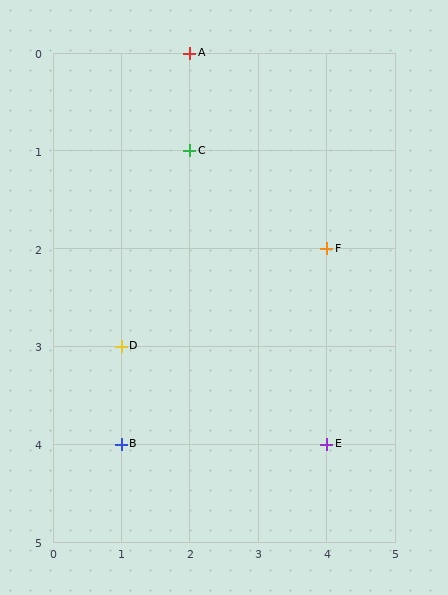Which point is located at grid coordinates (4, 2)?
Point F is at (4, 2).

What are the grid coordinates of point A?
Point A is at grid coordinates (2, 0).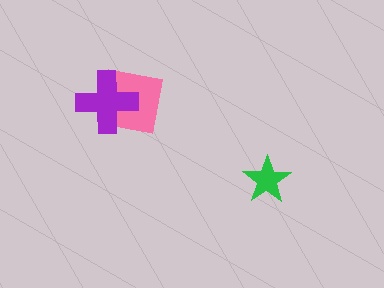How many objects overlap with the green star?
0 objects overlap with the green star.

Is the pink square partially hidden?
Yes, it is partially covered by another shape.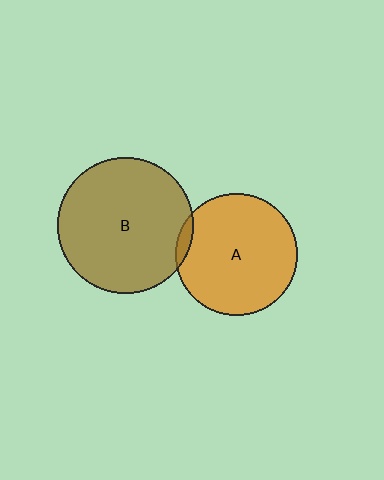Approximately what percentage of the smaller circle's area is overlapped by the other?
Approximately 5%.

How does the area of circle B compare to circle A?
Approximately 1.3 times.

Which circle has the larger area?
Circle B (brown).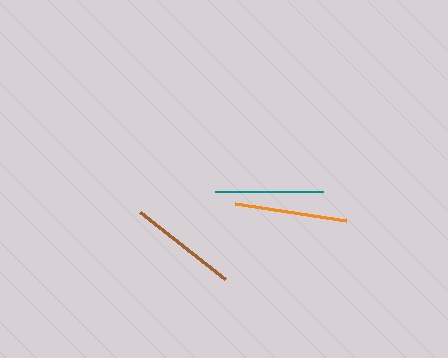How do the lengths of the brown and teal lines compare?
The brown and teal lines are approximately the same length.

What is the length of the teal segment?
The teal segment is approximately 108 pixels long.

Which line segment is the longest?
The orange line is the longest at approximately 112 pixels.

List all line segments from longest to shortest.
From longest to shortest: orange, brown, teal.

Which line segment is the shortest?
The teal line is the shortest at approximately 108 pixels.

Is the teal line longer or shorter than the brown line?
The brown line is longer than the teal line.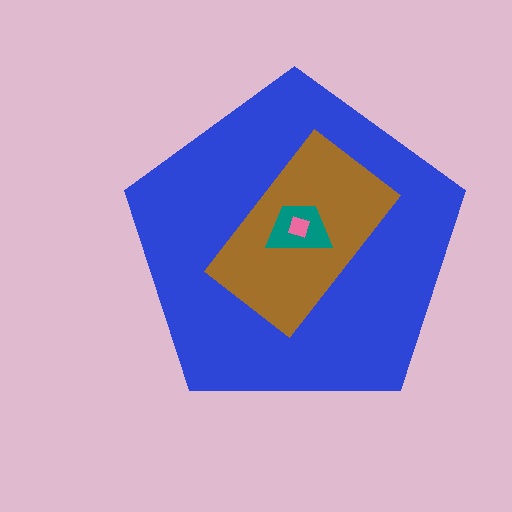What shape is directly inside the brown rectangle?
The teal trapezoid.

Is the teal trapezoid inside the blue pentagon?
Yes.